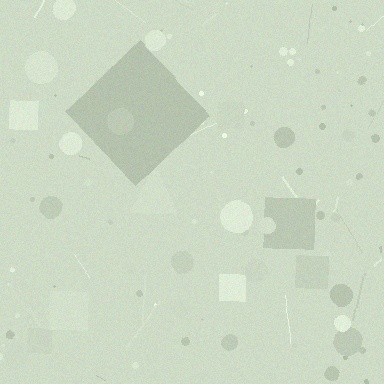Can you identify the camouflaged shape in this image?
The camouflaged shape is a diamond.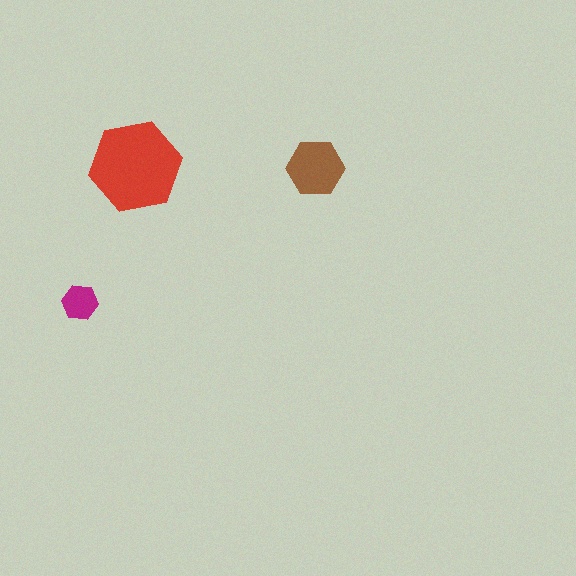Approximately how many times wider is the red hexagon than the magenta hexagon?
About 2.5 times wider.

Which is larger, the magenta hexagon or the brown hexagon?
The brown one.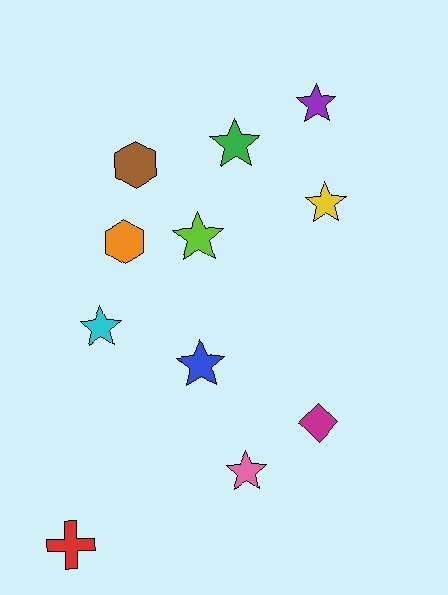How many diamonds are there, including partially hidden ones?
There is 1 diamond.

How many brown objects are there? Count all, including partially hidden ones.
There is 1 brown object.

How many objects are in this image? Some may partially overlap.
There are 11 objects.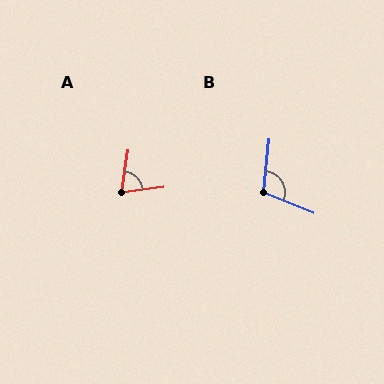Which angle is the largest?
B, at approximately 106 degrees.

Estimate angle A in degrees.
Approximately 74 degrees.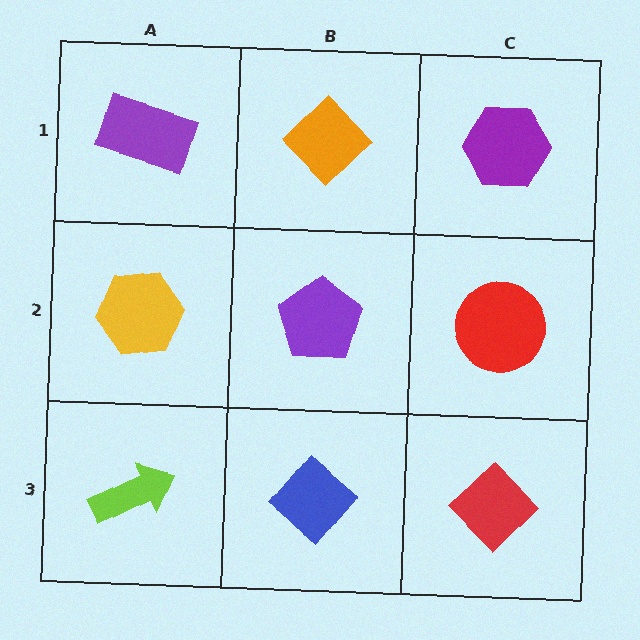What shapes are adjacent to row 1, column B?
A purple pentagon (row 2, column B), a purple rectangle (row 1, column A), a purple hexagon (row 1, column C).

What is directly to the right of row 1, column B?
A purple hexagon.